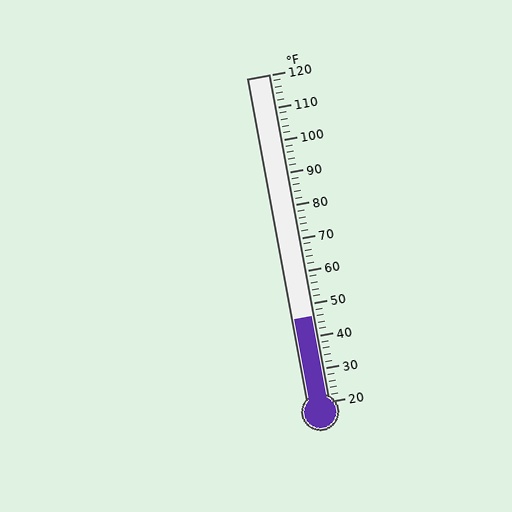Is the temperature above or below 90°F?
The temperature is below 90°F.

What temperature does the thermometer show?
The thermometer shows approximately 46°F.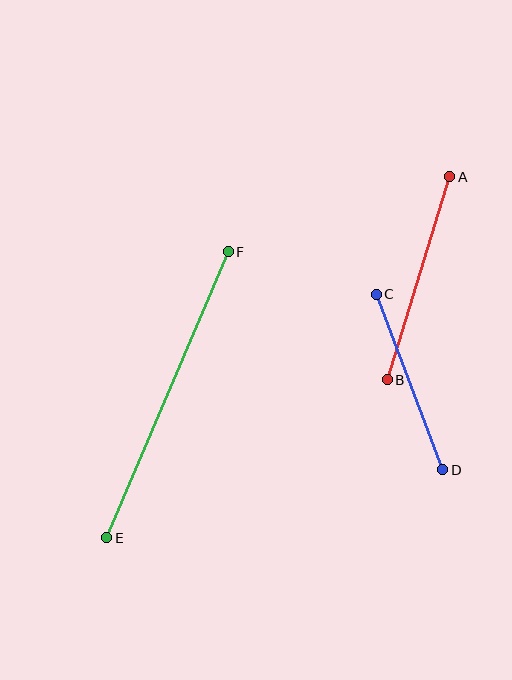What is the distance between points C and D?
The distance is approximately 187 pixels.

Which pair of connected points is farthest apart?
Points E and F are farthest apart.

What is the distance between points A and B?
The distance is approximately 213 pixels.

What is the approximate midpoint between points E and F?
The midpoint is at approximately (167, 395) pixels.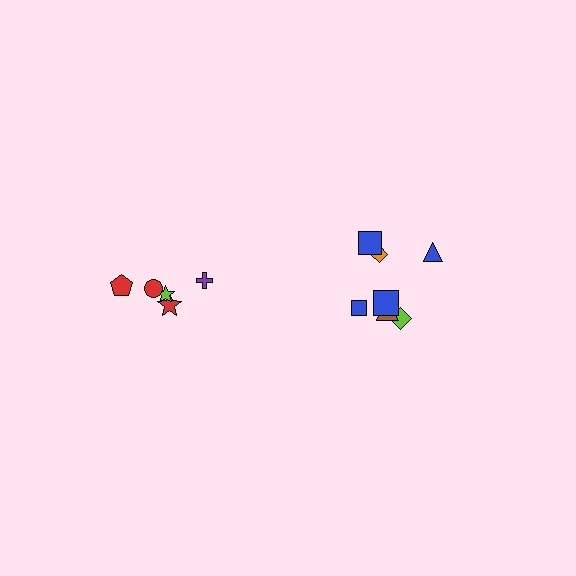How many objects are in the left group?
There are 5 objects.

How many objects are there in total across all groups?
There are 12 objects.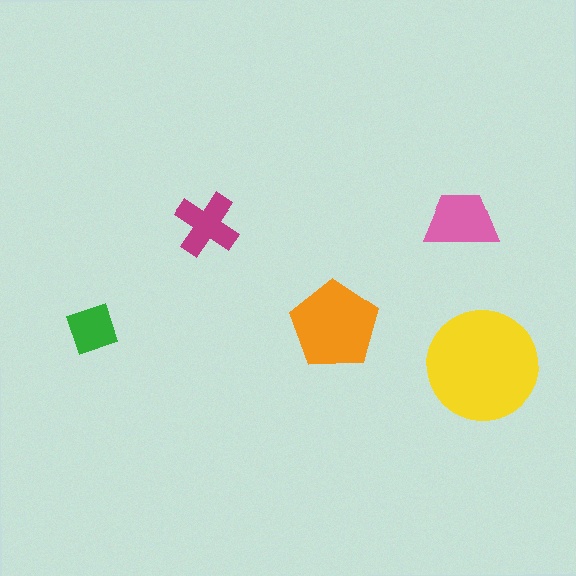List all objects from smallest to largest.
The green diamond, the magenta cross, the pink trapezoid, the orange pentagon, the yellow circle.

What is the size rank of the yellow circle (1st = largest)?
1st.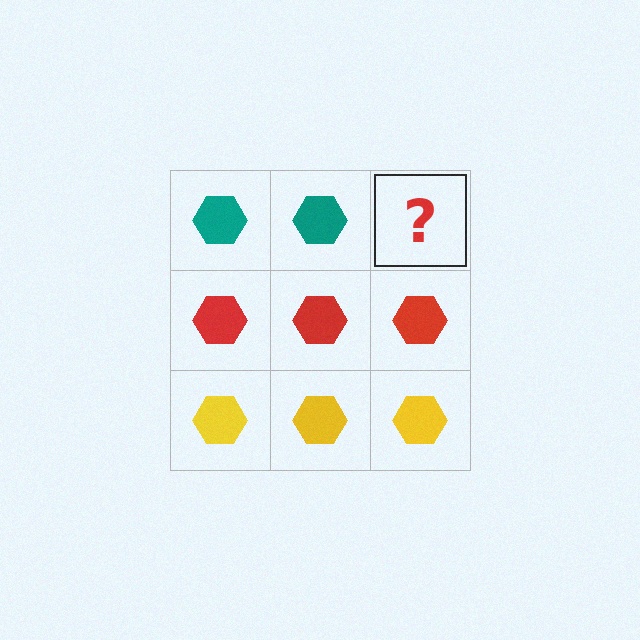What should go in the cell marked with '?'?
The missing cell should contain a teal hexagon.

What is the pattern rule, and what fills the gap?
The rule is that each row has a consistent color. The gap should be filled with a teal hexagon.